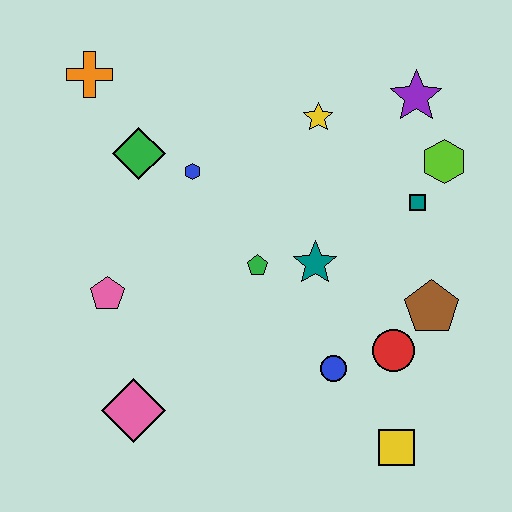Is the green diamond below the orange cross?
Yes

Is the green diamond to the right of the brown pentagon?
No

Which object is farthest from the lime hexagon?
The pink diamond is farthest from the lime hexagon.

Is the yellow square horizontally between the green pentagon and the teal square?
Yes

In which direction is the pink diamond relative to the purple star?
The pink diamond is below the purple star.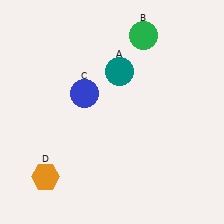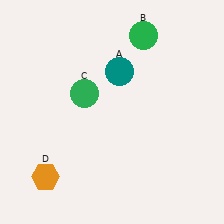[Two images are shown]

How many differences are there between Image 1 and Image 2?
There is 1 difference between the two images.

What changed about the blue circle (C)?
In Image 1, C is blue. In Image 2, it changed to green.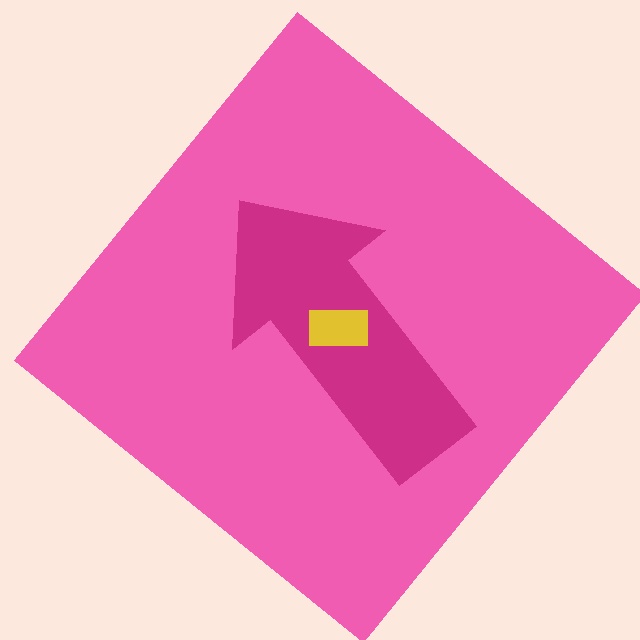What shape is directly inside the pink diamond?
The magenta arrow.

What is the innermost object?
The yellow rectangle.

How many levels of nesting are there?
3.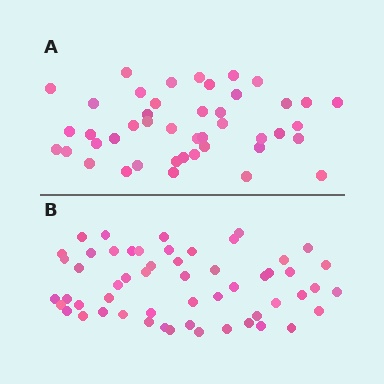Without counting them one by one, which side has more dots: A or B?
Region B (the bottom region) has more dots.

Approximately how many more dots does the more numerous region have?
Region B has roughly 12 or so more dots than region A.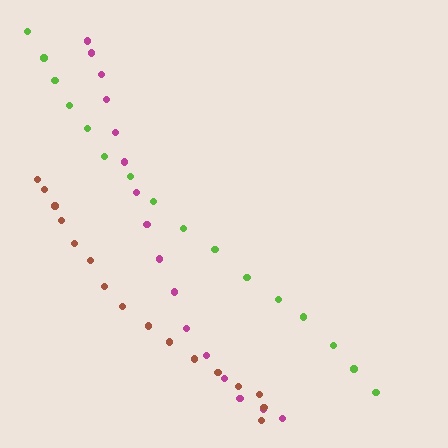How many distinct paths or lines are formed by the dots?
There are 3 distinct paths.